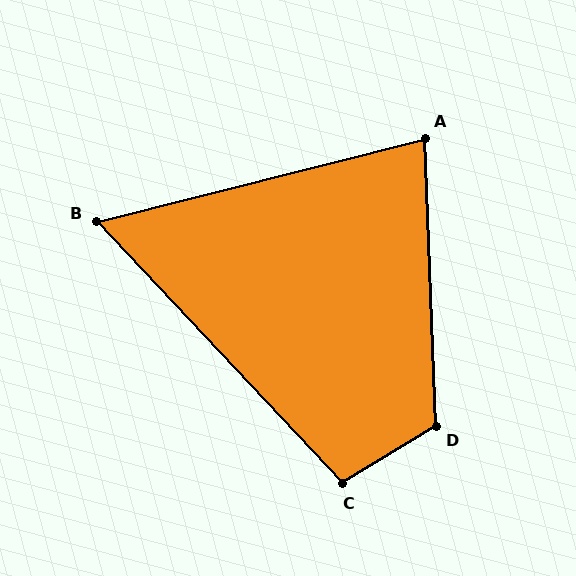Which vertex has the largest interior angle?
D, at approximately 119 degrees.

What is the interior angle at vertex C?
Approximately 102 degrees (obtuse).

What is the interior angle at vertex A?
Approximately 78 degrees (acute).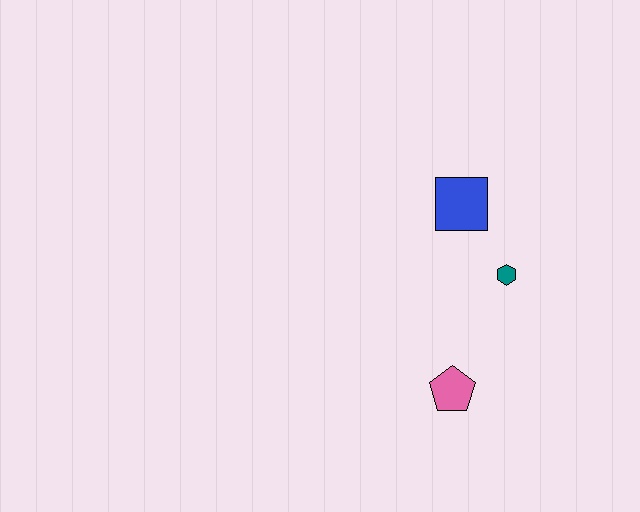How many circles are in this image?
There are no circles.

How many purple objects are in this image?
There are no purple objects.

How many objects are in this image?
There are 3 objects.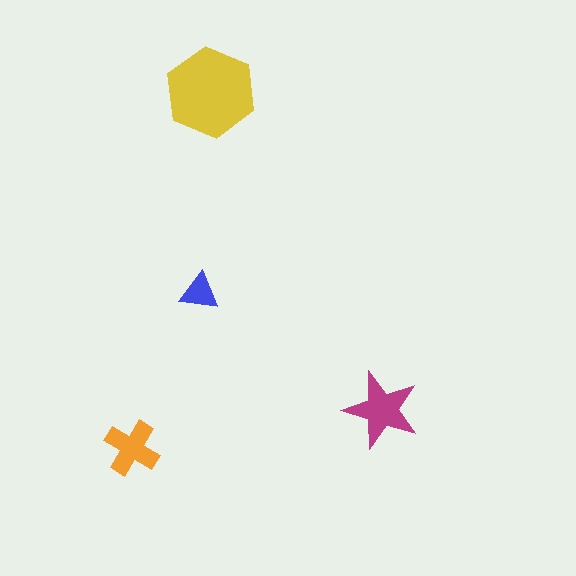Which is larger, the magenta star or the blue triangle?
The magenta star.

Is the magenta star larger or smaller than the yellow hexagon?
Smaller.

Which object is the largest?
The yellow hexagon.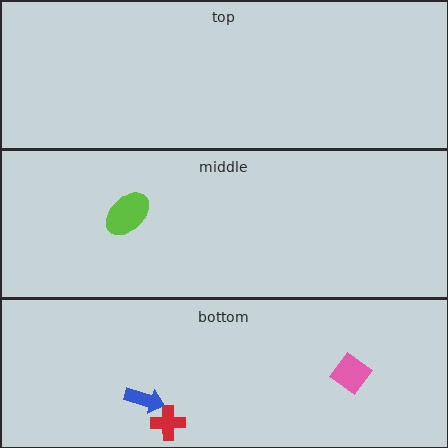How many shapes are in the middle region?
1.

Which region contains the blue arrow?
The bottom region.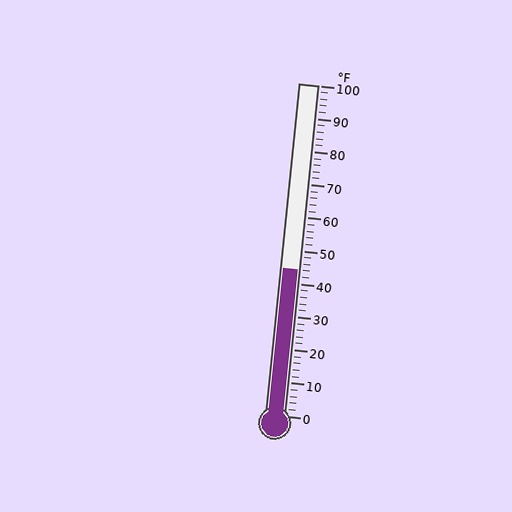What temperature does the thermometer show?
The thermometer shows approximately 44°F.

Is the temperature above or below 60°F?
The temperature is below 60°F.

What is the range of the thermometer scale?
The thermometer scale ranges from 0°F to 100°F.